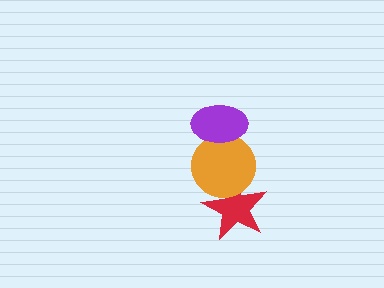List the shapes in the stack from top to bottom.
From top to bottom: the purple ellipse, the orange circle, the red star.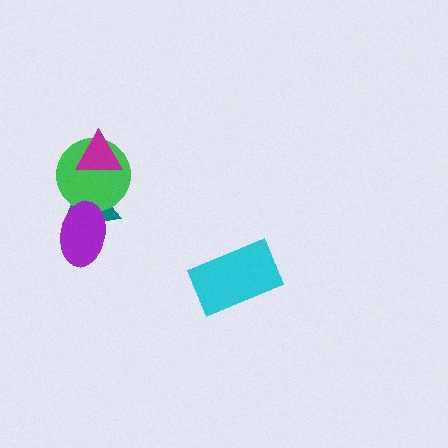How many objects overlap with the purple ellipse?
2 objects overlap with the purple ellipse.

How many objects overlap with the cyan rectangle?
0 objects overlap with the cyan rectangle.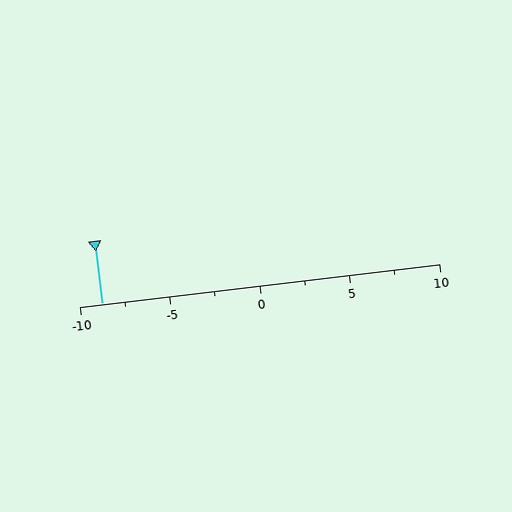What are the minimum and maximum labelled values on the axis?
The axis runs from -10 to 10.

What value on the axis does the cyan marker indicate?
The marker indicates approximately -8.8.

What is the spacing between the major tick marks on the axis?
The major ticks are spaced 5 apart.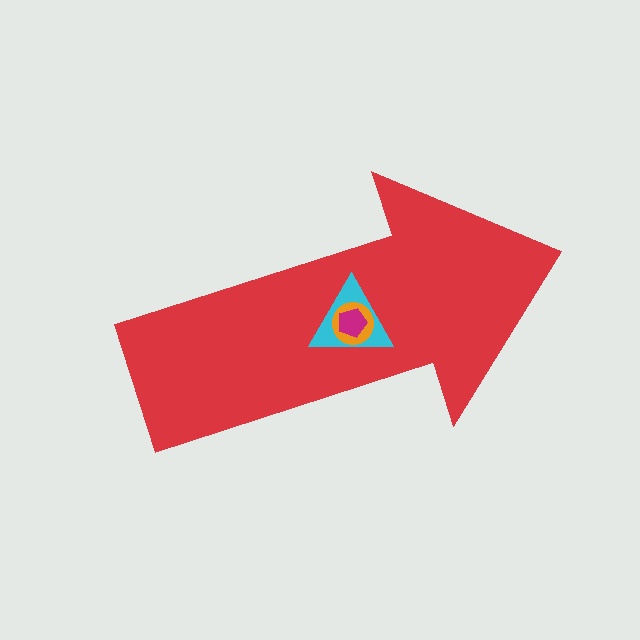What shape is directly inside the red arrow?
The cyan triangle.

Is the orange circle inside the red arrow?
Yes.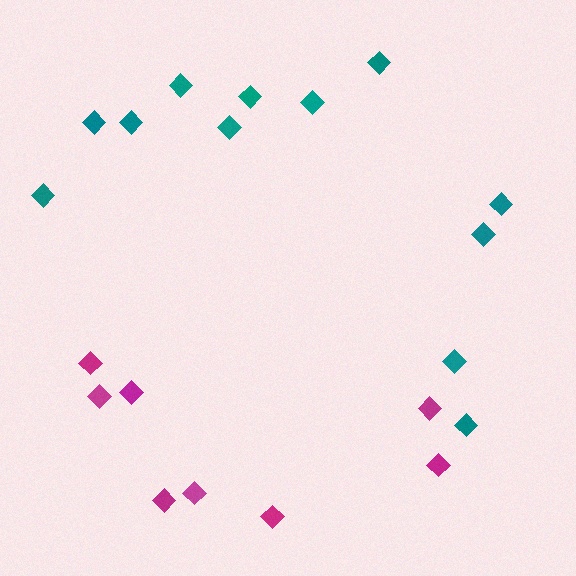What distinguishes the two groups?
There are 2 groups: one group of magenta diamonds (8) and one group of teal diamonds (12).